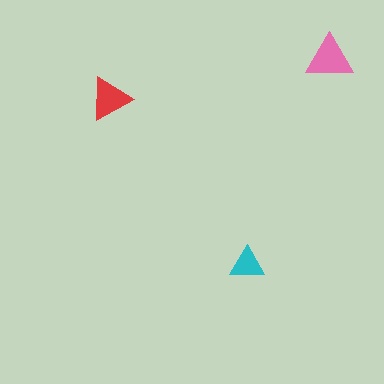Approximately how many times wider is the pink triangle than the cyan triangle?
About 1.5 times wider.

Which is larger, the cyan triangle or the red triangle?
The red one.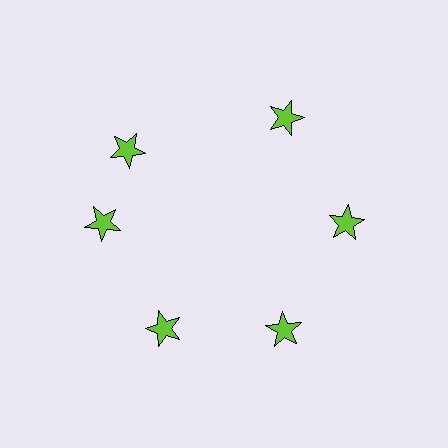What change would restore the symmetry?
The symmetry would be restored by rotating it back into even spacing with its neighbors so that all 6 stars sit at equal angles and equal distance from the center.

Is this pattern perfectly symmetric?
No. The 6 lime stars are arranged in a ring, but one element near the 11 o'clock position is rotated out of alignment along the ring, breaking the 6-fold rotational symmetry.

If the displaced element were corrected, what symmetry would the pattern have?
It would have 6-fold rotational symmetry — the pattern would map onto itself every 60 degrees.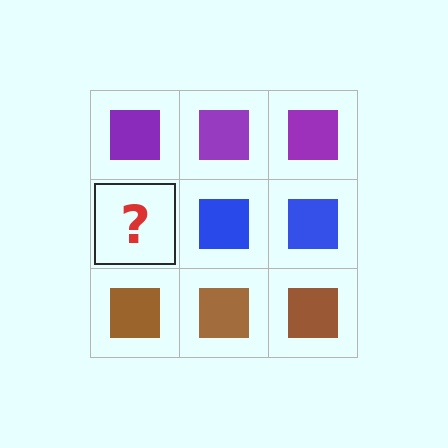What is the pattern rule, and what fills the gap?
The rule is that each row has a consistent color. The gap should be filled with a blue square.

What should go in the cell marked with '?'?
The missing cell should contain a blue square.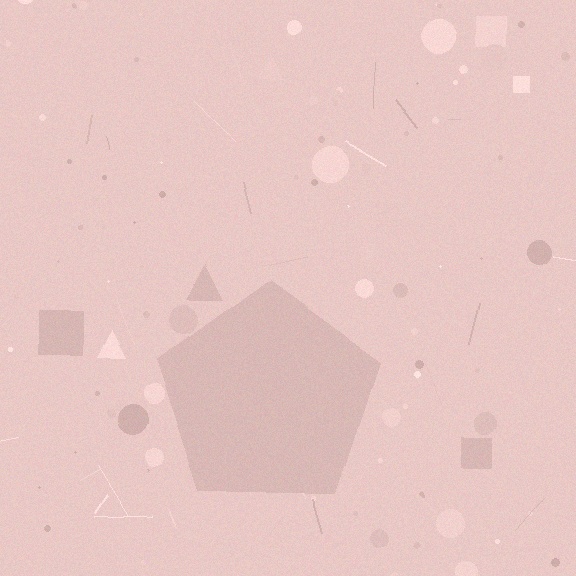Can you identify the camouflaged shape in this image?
The camouflaged shape is a pentagon.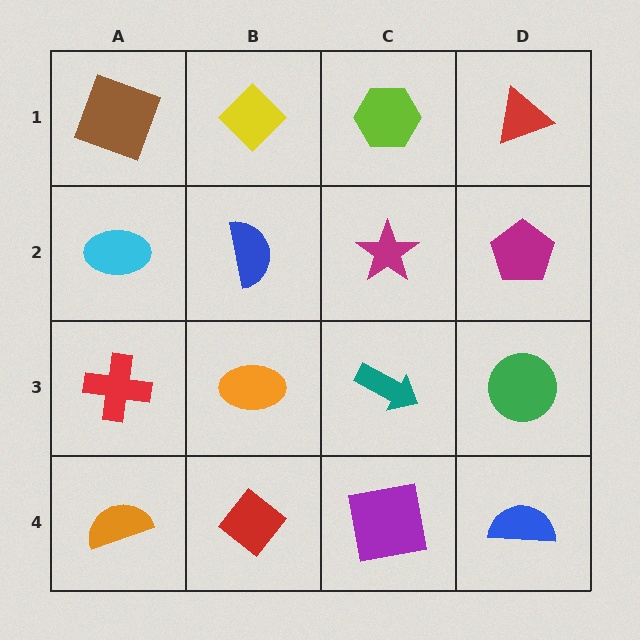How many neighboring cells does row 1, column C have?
3.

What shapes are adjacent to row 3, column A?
A cyan ellipse (row 2, column A), an orange semicircle (row 4, column A), an orange ellipse (row 3, column B).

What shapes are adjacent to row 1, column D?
A magenta pentagon (row 2, column D), a lime hexagon (row 1, column C).